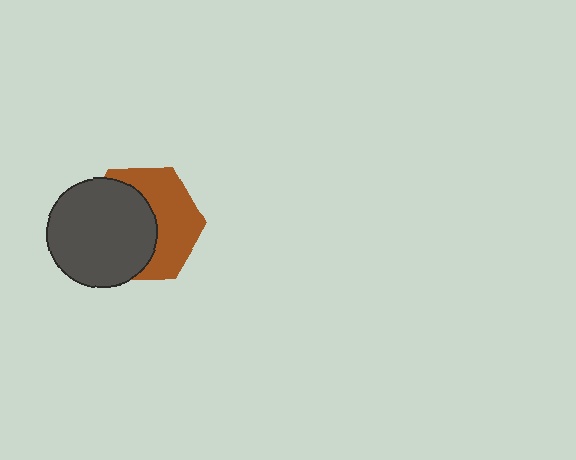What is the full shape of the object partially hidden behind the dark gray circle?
The partially hidden object is a brown hexagon.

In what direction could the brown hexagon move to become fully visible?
The brown hexagon could move right. That would shift it out from behind the dark gray circle entirely.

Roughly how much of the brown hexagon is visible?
About half of it is visible (roughly 48%).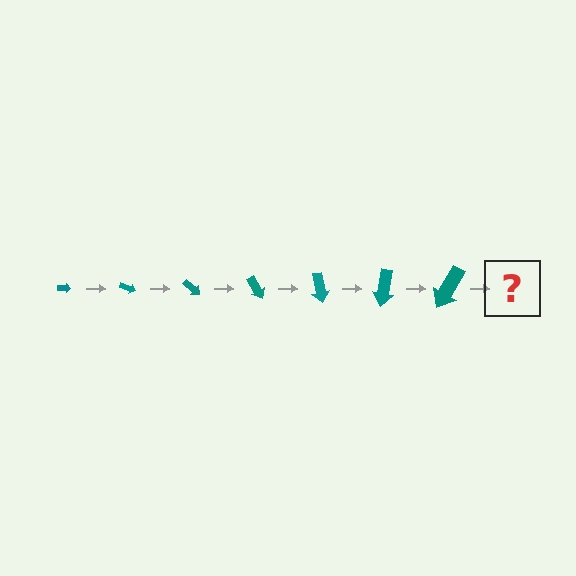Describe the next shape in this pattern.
It should be an arrow, larger than the previous one and rotated 140 degrees from the start.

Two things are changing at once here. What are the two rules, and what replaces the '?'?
The two rules are that the arrow grows larger each step and it rotates 20 degrees each step. The '?' should be an arrow, larger than the previous one and rotated 140 degrees from the start.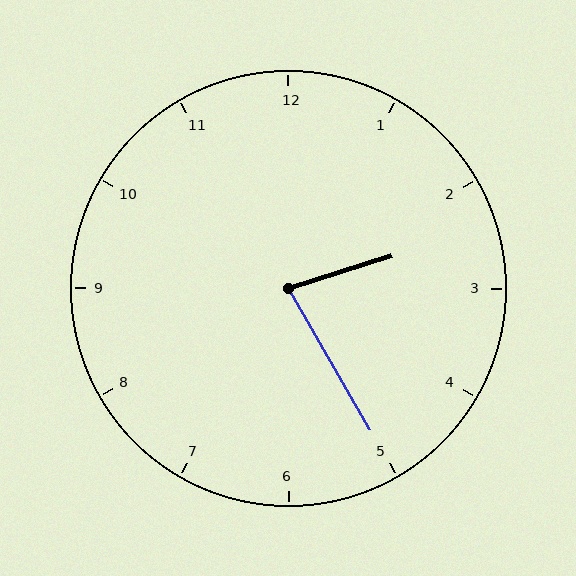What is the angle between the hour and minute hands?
Approximately 78 degrees.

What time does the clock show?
2:25.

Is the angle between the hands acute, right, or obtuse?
It is acute.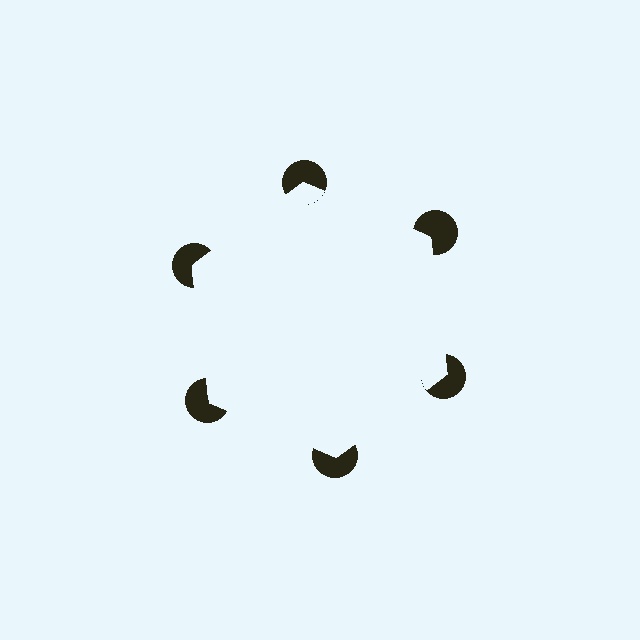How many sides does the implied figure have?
6 sides.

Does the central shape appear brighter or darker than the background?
It typically appears slightly brighter than the background, even though no actual brightness change is drawn.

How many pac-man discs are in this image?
There are 6 — one at each vertex of the illusory hexagon.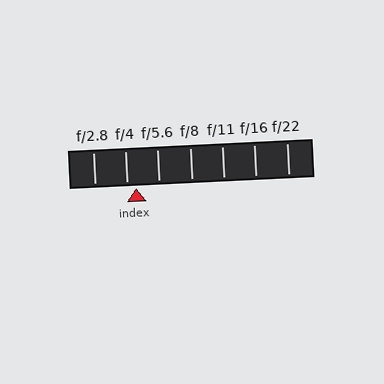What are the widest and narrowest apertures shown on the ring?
The widest aperture shown is f/2.8 and the narrowest is f/22.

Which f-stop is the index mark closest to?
The index mark is closest to f/4.